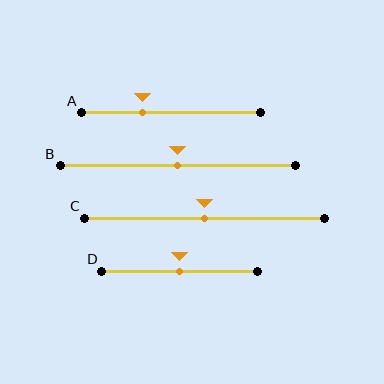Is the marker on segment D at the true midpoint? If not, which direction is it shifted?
Yes, the marker on segment D is at the true midpoint.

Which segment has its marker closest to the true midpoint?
Segment B has its marker closest to the true midpoint.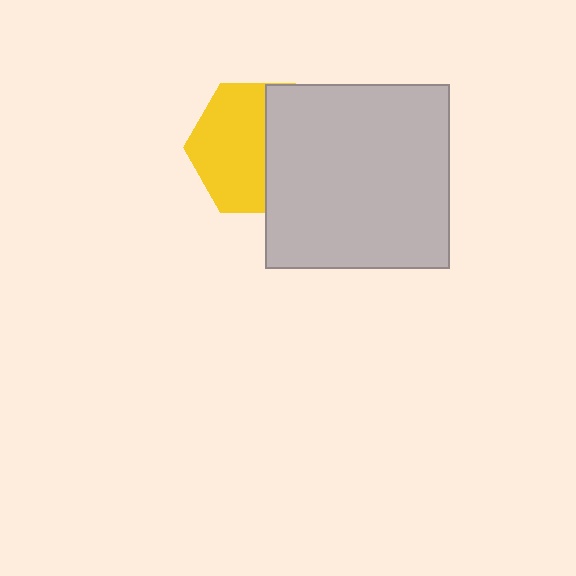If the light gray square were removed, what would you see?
You would see the complete yellow hexagon.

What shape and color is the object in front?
The object in front is a light gray square.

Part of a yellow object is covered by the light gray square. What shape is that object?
It is a hexagon.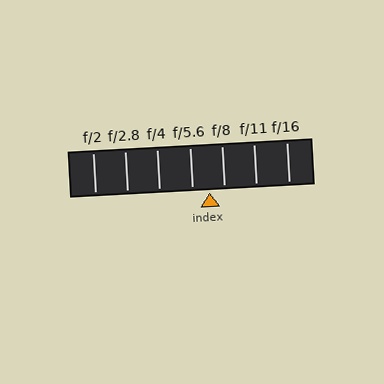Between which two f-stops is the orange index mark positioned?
The index mark is between f/5.6 and f/8.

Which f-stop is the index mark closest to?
The index mark is closest to f/8.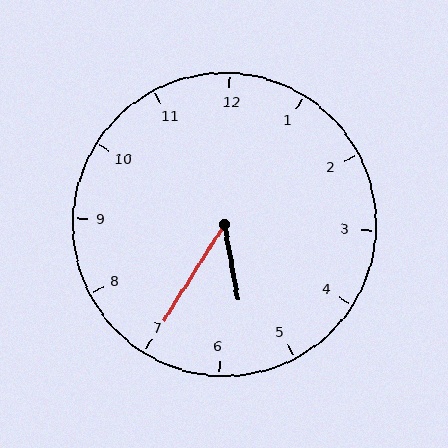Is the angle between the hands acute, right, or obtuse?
It is acute.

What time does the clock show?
5:35.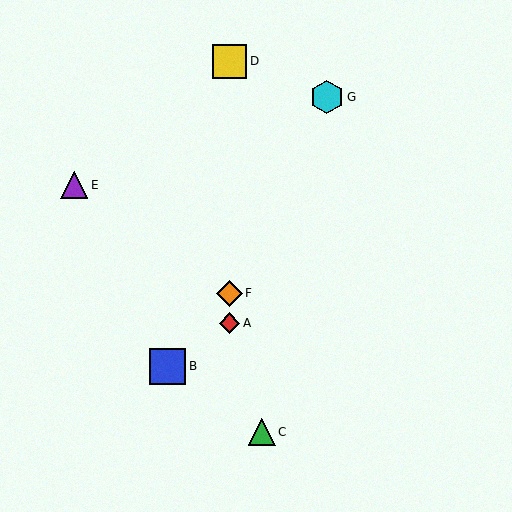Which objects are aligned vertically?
Objects A, D, F are aligned vertically.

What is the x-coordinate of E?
Object E is at x≈74.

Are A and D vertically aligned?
Yes, both are at x≈229.